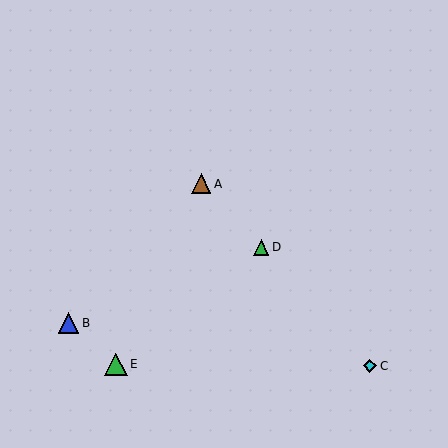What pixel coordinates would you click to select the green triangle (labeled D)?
Click at (261, 247) to select the green triangle D.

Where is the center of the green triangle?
The center of the green triangle is at (116, 364).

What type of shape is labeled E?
Shape E is a green triangle.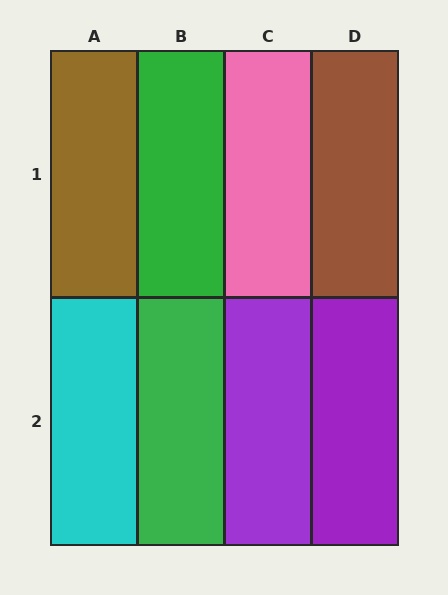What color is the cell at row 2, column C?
Purple.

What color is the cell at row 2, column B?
Green.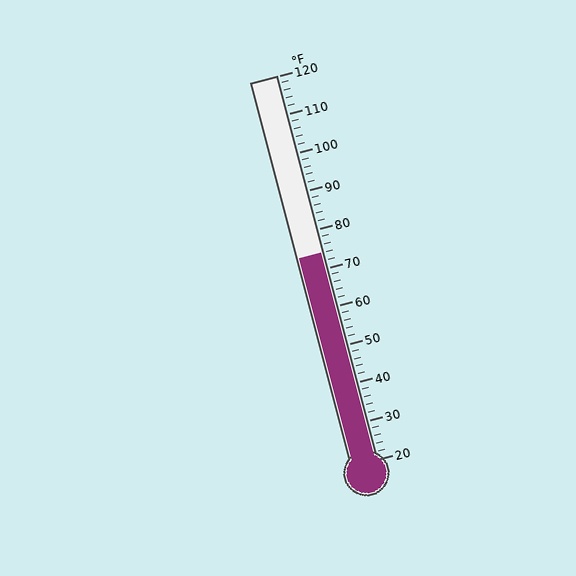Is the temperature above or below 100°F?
The temperature is below 100°F.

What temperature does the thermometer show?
The thermometer shows approximately 74°F.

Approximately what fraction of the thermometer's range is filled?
The thermometer is filled to approximately 55% of its range.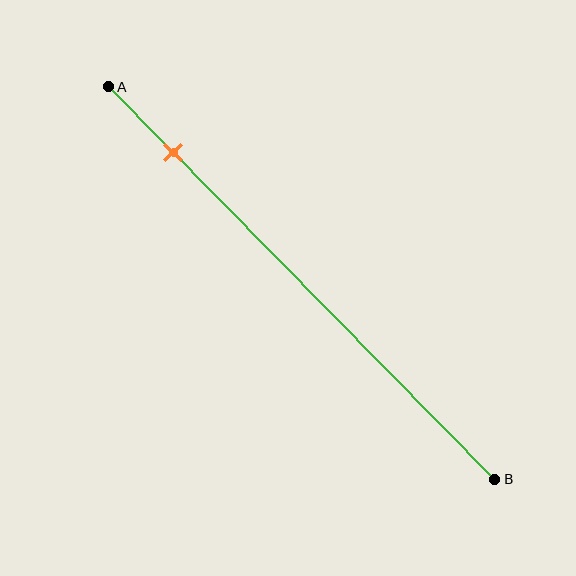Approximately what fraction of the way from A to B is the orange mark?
The orange mark is approximately 15% of the way from A to B.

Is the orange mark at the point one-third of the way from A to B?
No, the mark is at about 15% from A, not at the 33% one-third point.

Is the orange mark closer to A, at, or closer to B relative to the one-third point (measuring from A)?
The orange mark is closer to point A than the one-third point of segment AB.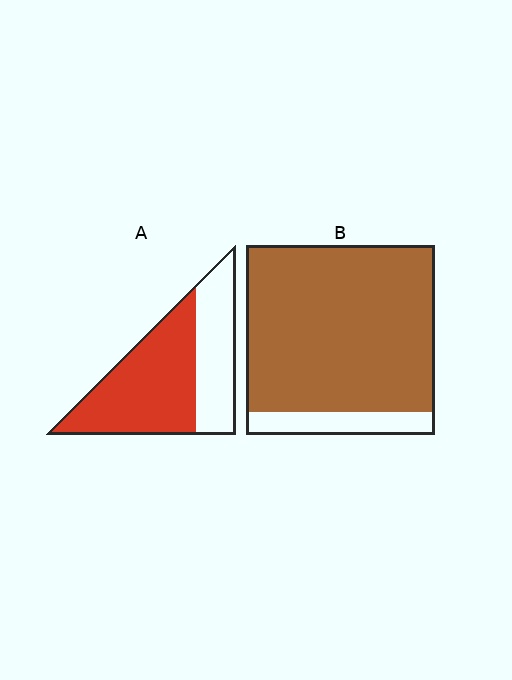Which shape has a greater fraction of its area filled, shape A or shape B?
Shape B.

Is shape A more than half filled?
Yes.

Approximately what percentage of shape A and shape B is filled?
A is approximately 60% and B is approximately 90%.